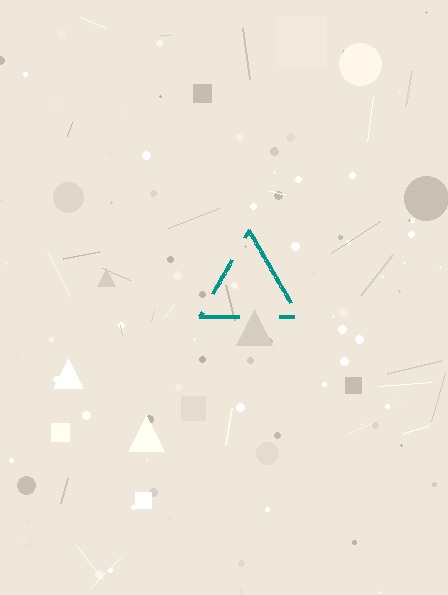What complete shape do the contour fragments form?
The contour fragments form a triangle.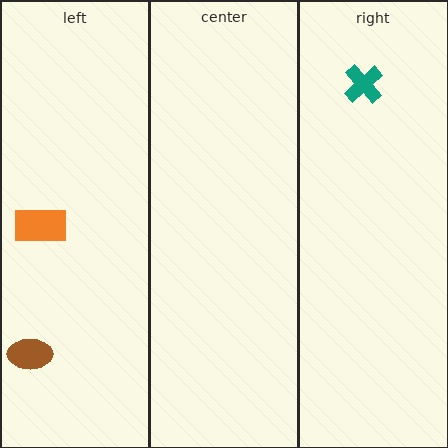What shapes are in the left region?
The brown ellipse, the orange rectangle.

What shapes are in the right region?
The teal cross.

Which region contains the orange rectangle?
The left region.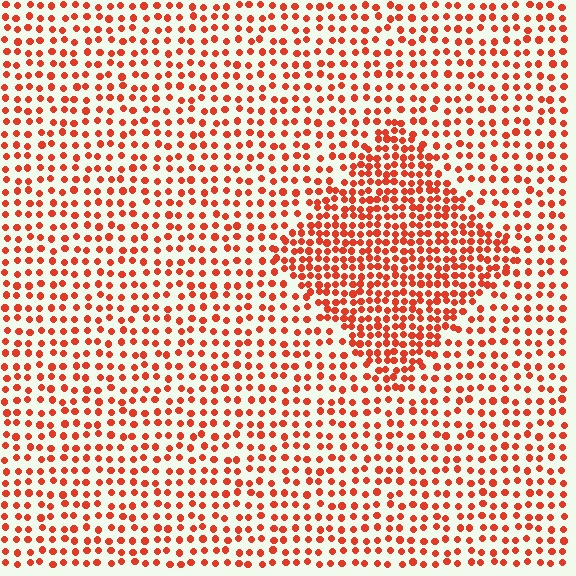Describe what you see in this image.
The image contains small red elements arranged at two different densities. A diamond-shaped region is visible where the elements are more densely packed than the surrounding area.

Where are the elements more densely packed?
The elements are more densely packed inside the diamond boundary.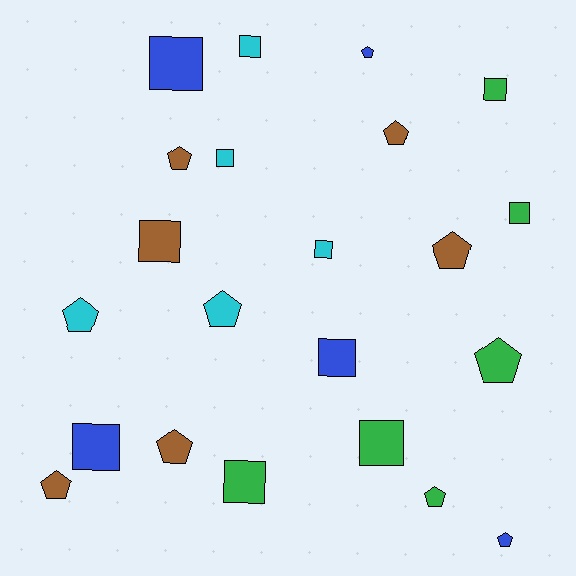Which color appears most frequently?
Brown, with 6 objects.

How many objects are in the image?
There are 22 objects.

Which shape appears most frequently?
Pentagon, with 11 objects.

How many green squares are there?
There are 4 green squares.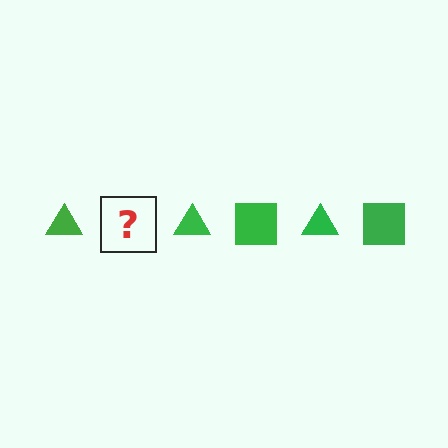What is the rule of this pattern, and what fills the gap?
The rule is that the pattern cycles through triangle, square shapes in green. The gap should be filled with a green square.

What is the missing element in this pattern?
The missing element is a green square.